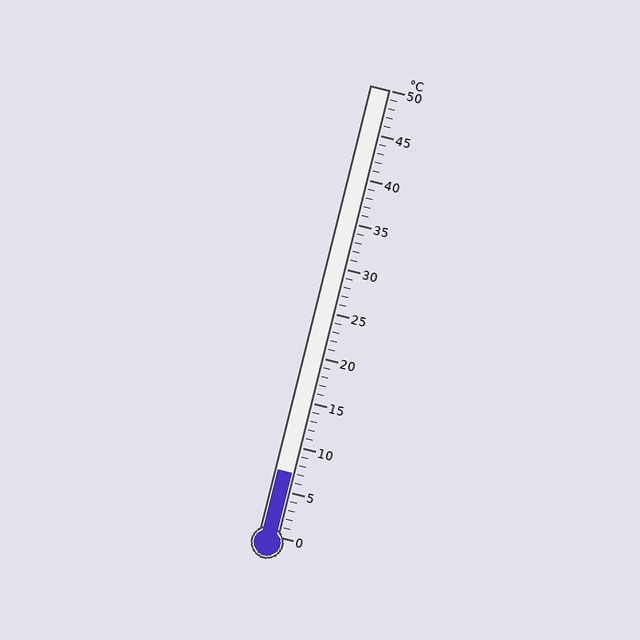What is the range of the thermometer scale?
The thermometer scale ranges from 0°C to 50°C.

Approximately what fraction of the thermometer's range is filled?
The thermometer is filled to approximately 15% of its range.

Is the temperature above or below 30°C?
The temperature is below 30°C.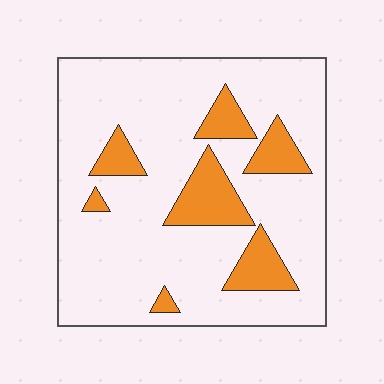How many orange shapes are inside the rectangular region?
7.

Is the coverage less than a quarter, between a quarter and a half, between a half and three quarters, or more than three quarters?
Less than a quarter.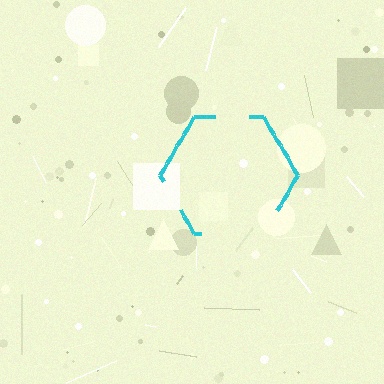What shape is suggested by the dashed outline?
The dashed outline suggests a hexagon.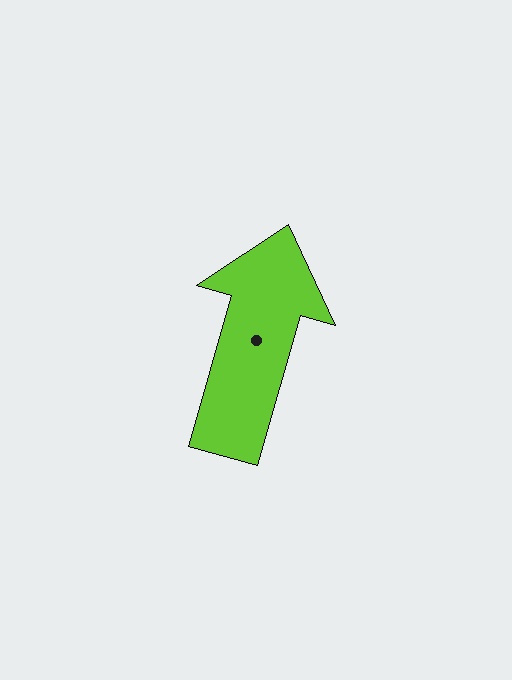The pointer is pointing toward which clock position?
Roughly 1 o'clock.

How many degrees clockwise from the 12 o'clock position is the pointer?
Approximately 16 degrees.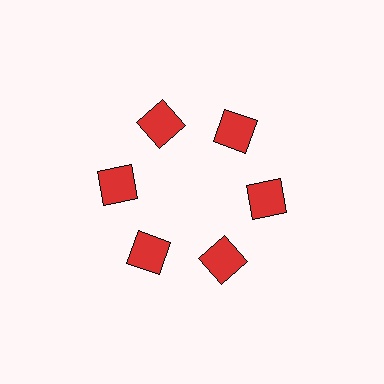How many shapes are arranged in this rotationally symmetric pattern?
There are 6 shapes, arranged in 6 groups of 1.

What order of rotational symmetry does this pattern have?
This pattern has 6-fold rotational symmetry.